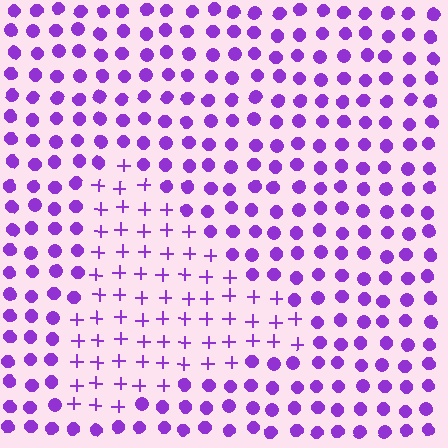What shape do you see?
I see a triangle.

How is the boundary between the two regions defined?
The boundary is defined by a change in element shape: plus signs inside vs. circles outside. All elements share the same color and spacing.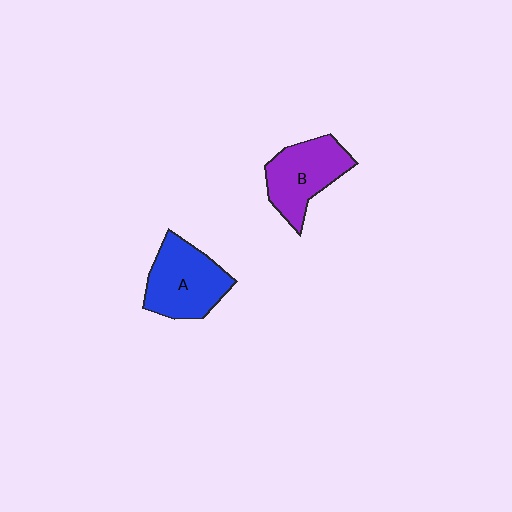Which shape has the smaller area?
Shape B (purple).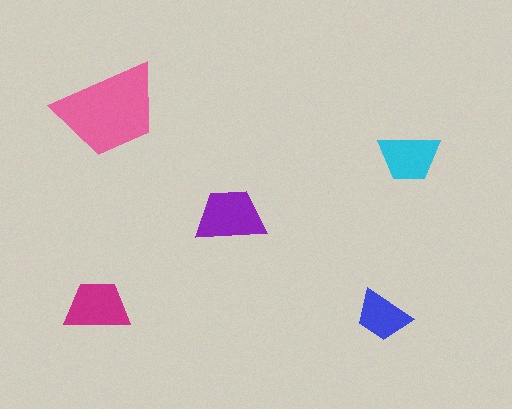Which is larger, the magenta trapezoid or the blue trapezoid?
The magenta one.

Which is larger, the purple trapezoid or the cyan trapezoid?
The purple one.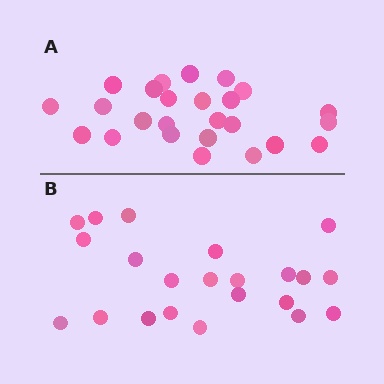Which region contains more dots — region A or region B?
Region A (the top region) has more dots.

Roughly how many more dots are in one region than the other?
Region A has just a few more — roughly 2 or 3 more dots than region B.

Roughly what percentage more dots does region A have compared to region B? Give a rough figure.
About 15% more.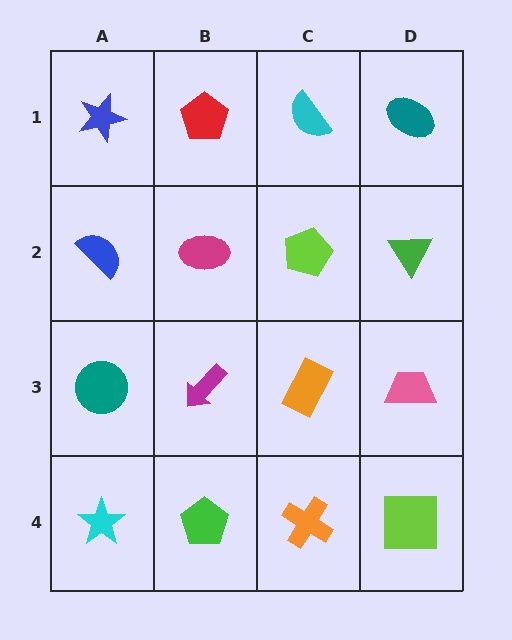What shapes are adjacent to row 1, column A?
A blue semicircle (row 2, column A), a red pentagon (row 1, column B).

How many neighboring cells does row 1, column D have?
2.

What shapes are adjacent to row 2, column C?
A cyan semicircle (row 1, column C), an orange rectangle (row 3, column C), a magenta ellipse (row 2, column B), a green triangle (row 2, column D).